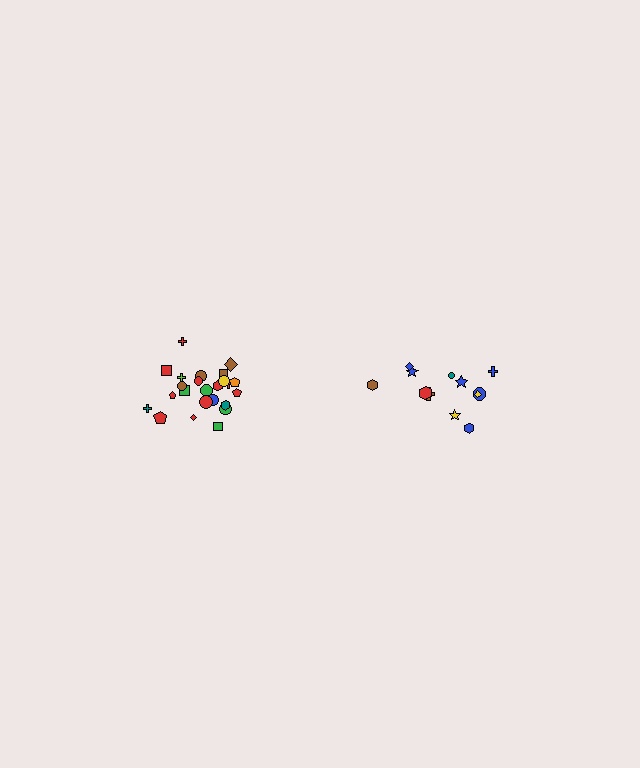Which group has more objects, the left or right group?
The left group.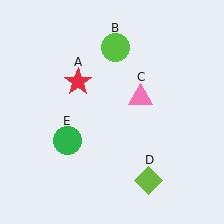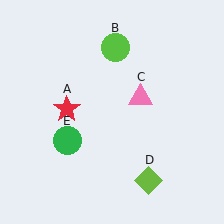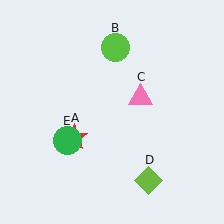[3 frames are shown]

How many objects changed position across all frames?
1 object changed position: red star (object A).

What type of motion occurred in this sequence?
The red star (object A) rotated counterclockwise around the center of the scene.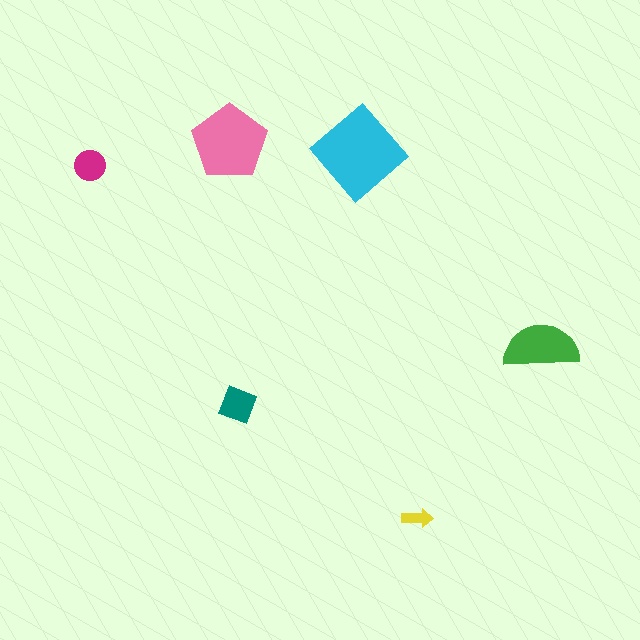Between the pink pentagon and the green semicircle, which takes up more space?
The pink pentagon.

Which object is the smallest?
The yellow arrow.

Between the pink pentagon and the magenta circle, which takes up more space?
The pink pentagon.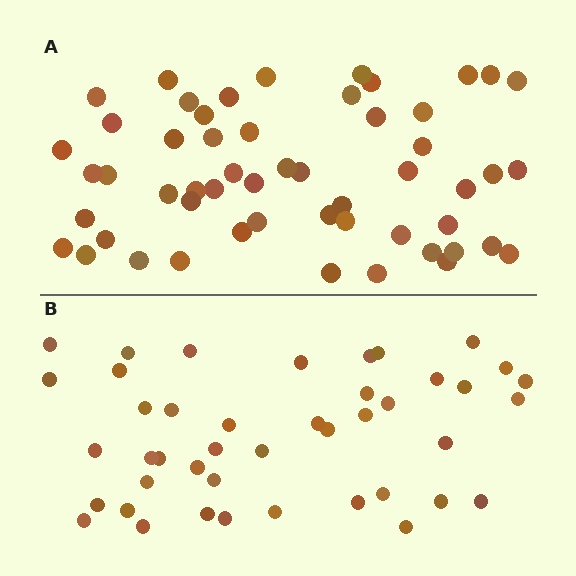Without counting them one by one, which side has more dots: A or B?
Region A (the top region) has more dots.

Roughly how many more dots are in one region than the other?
Region A has roughly 12 or so more dots than region B.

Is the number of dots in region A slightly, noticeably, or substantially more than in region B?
Region A has noticeably more, but not dramatically so. The ratio is roughly 1.3 to 1.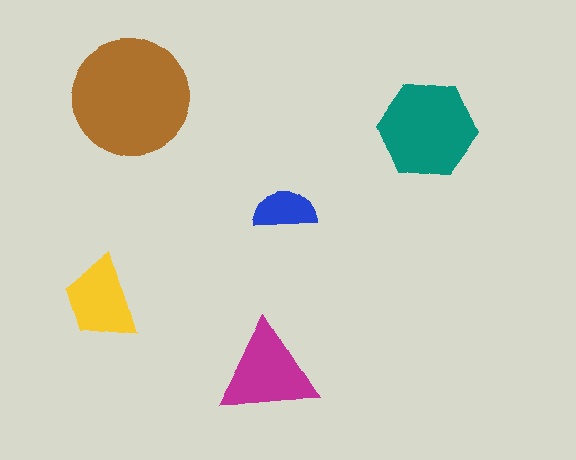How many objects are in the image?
There are 5 objects in the image.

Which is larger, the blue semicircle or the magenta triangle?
The magenta triangle.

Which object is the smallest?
The blue semicircle.